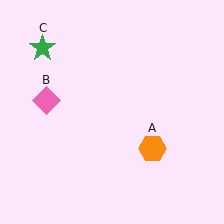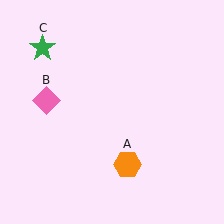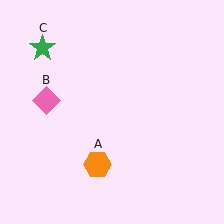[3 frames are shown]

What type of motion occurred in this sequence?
The orange hexagon (object A) rotated clockwise around the center of the scene.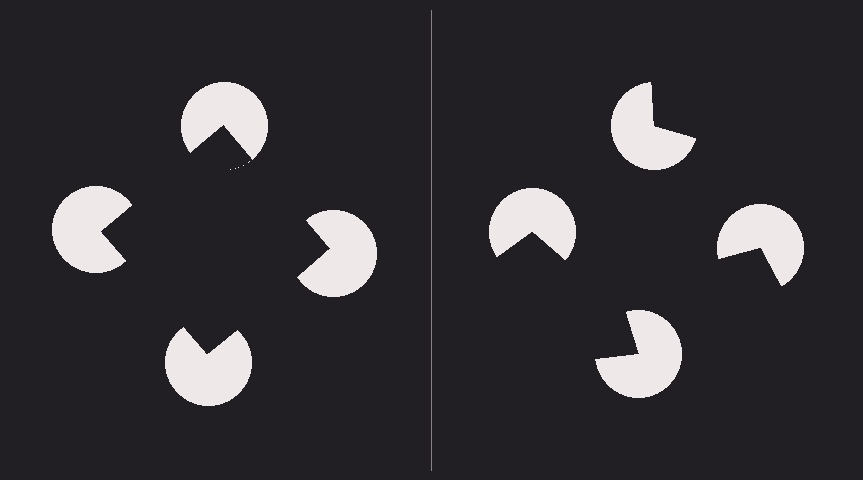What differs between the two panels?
The pac-man discs are positioned identically on both sides; only the wedge orientations differ. On the left they align to a square; on the right they are misaligned.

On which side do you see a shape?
An illusory square appears on the left side. On the right side the wedge cuts are rotated, so no coherent shape forms.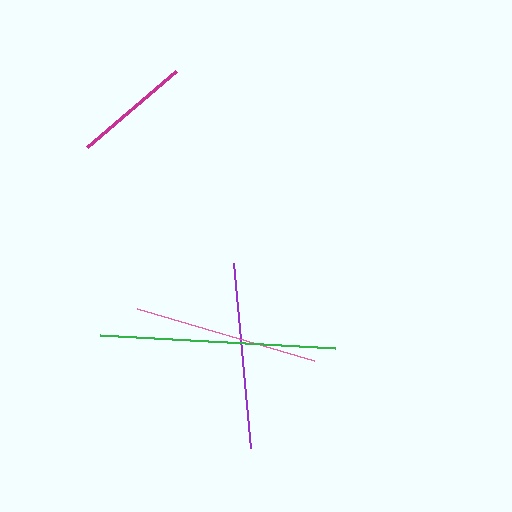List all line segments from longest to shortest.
From longest to shortest: green, purple, pink, magenta.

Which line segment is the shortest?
The magenta line is the shortest at approximately 118 pixels.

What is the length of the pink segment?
The pink segment is approximately 184 pixels long.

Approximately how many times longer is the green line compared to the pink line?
The green line is approximately 1.3 times the length of the pink line.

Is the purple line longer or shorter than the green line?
The green line is longer than the purple line.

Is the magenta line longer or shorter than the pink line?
The pink line is longer than the magenta line.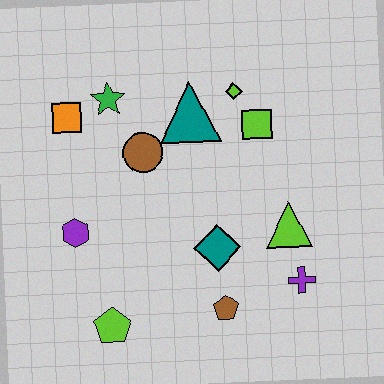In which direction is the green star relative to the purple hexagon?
The green star is above the purple hexagon.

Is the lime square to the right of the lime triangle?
No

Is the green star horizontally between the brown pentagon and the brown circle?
No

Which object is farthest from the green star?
The purple cross is farthest from the green star.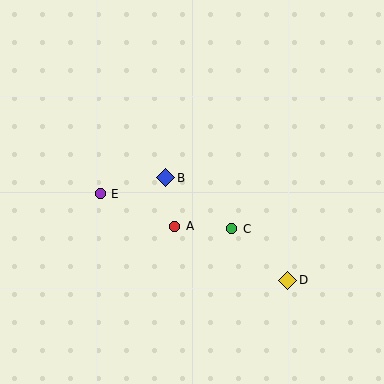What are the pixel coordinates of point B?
Point B is at (166, 178).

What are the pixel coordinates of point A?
Point A is at (175, 226).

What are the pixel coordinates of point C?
Point C is at (232, 229).